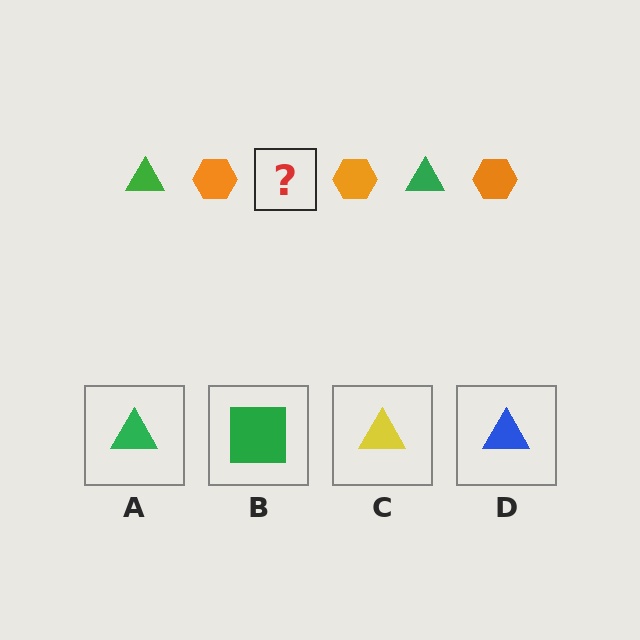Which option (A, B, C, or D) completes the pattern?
A.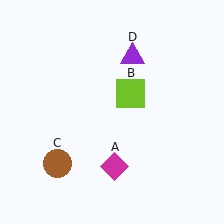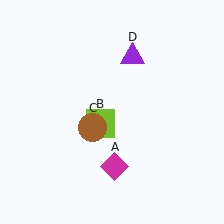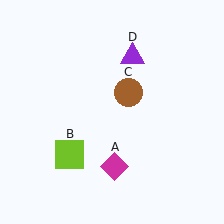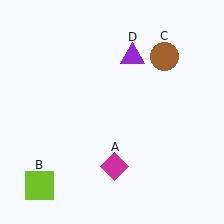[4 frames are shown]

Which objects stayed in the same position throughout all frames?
Magenta diamond (object A) and purple triangle (object D) remained stationary.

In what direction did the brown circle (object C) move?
The brown circle (object C) moved up and to the right.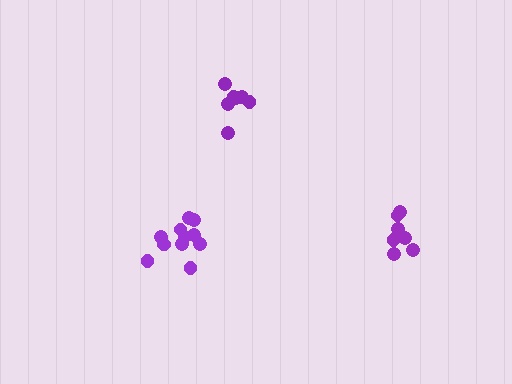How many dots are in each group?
Group 1: 11 dots, Group 2: 7 dots, Group 3: 7 dots (25 total).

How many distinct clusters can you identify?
There are 3 distinct clusters.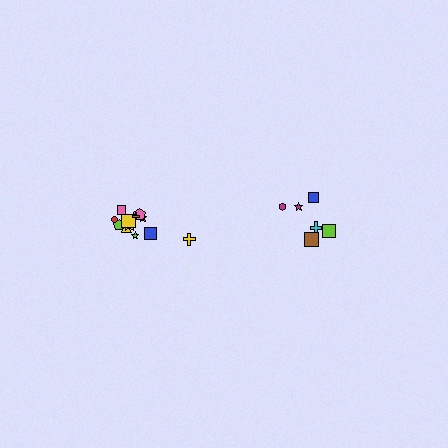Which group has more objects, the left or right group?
The left group.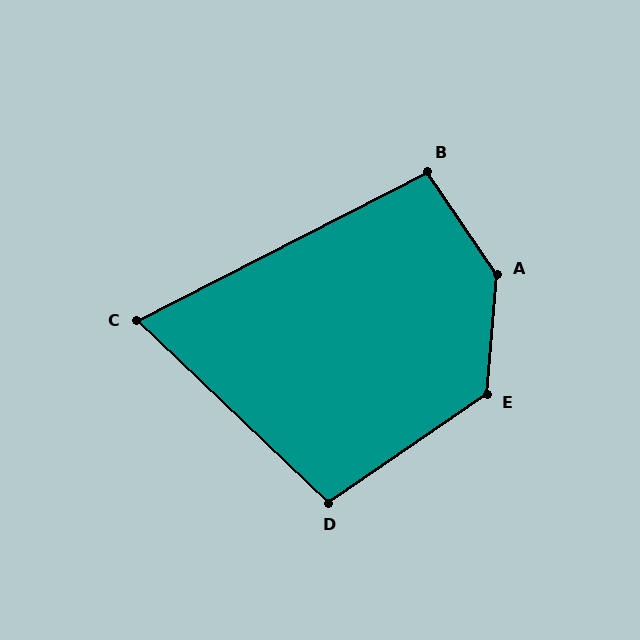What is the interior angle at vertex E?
Approximately 129 degrees (obtuse).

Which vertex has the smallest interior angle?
C, at approximately 71 degrees.